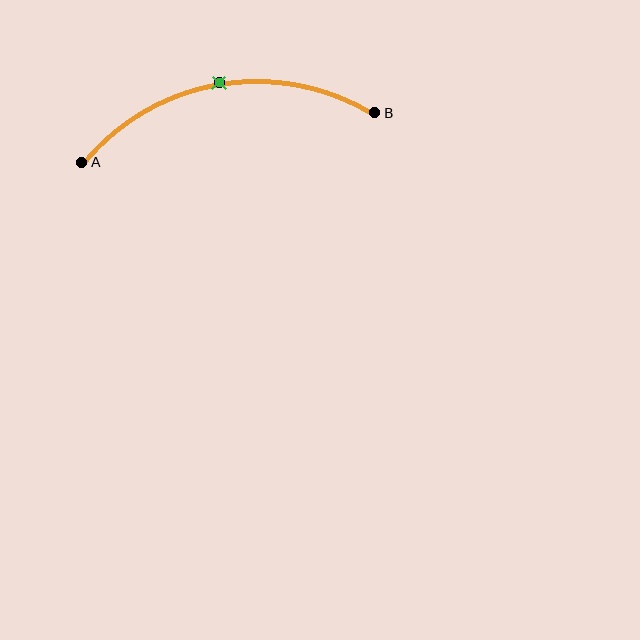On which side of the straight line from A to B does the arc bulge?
The arc bulges above the straight line connecting A and B.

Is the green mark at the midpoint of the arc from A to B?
Yes. The green mark lies on the arc at equal arc-length from both A and B — it is the arc midpoint.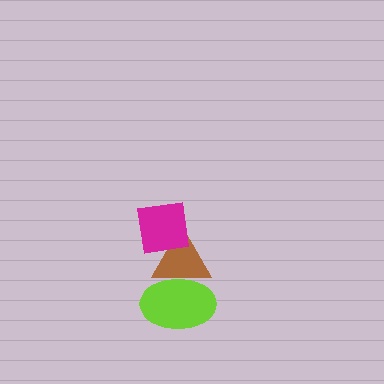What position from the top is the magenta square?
The magenta square is 1st from the top.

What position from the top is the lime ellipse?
The lime ellipse is 3rd from the top.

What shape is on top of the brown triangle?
The magenta square is on top of the brown triangle.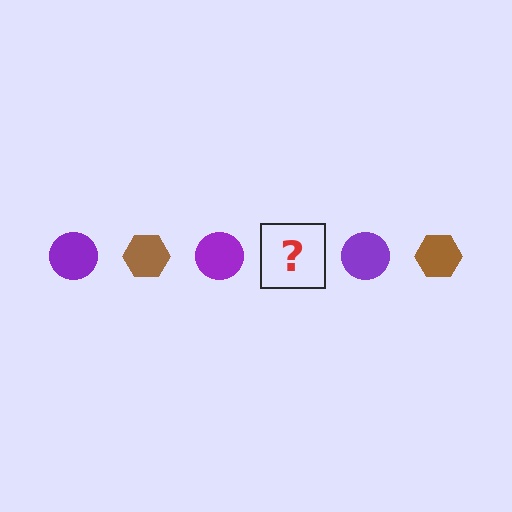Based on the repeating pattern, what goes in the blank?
The blank should be a brown hexagon.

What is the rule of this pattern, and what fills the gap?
The rule is that the pattern alternates between purple circle and brown hexagon. The gap should be filled with a brown hexagon.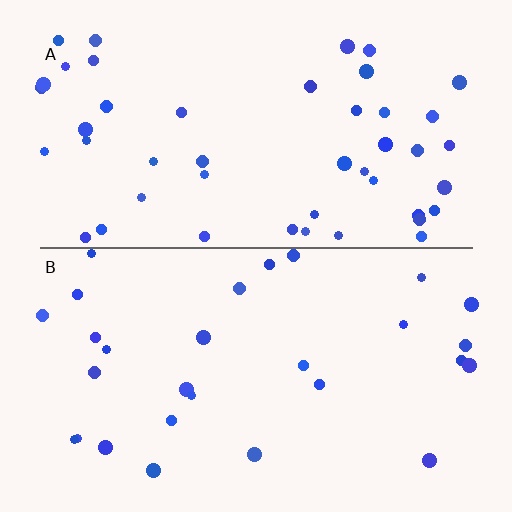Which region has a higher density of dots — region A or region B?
A (the top).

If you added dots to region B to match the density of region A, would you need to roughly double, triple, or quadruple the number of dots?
Approximately double.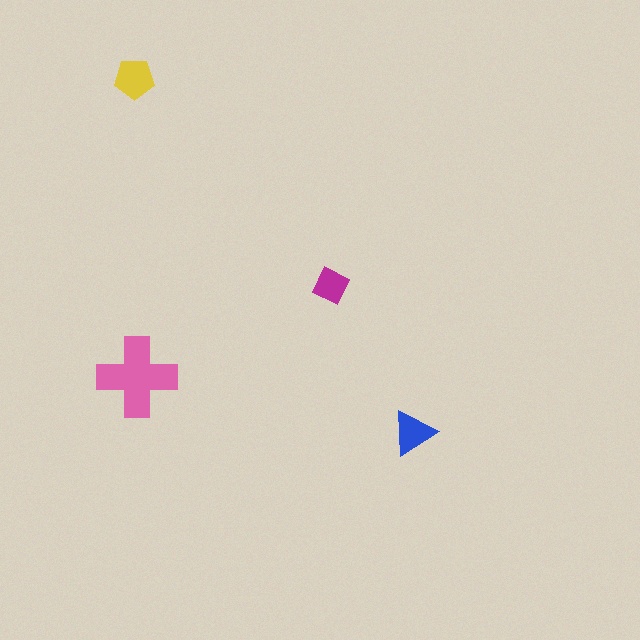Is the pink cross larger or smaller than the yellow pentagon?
Larger.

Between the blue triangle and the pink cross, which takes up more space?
The pink cross.